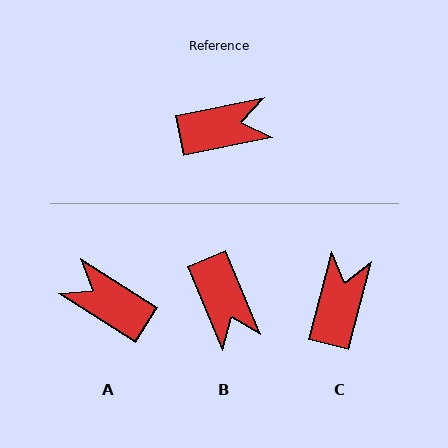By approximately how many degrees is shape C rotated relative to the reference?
Approximately 64 degrees counter-clockwise.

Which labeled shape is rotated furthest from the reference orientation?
A, about 137 degrees away.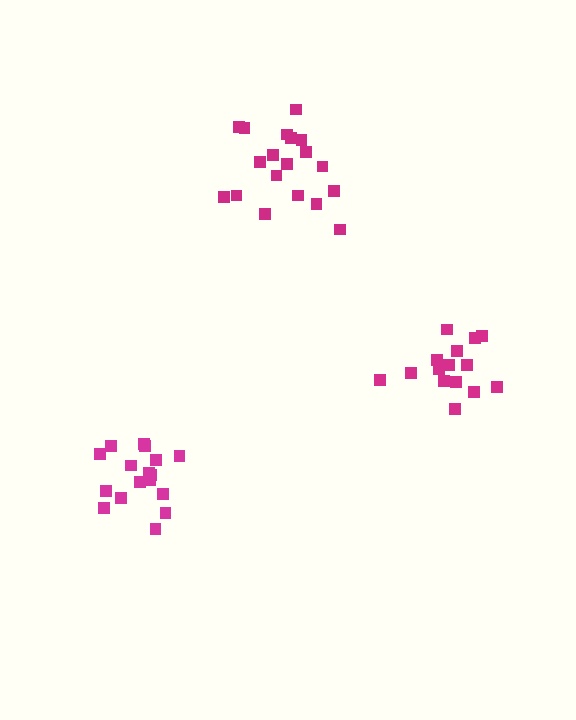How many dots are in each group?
Group 1: 17 dots, Group 2: 19 dots, Group 3: 15 dots (51 total).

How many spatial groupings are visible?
There are 3 spatial groupings.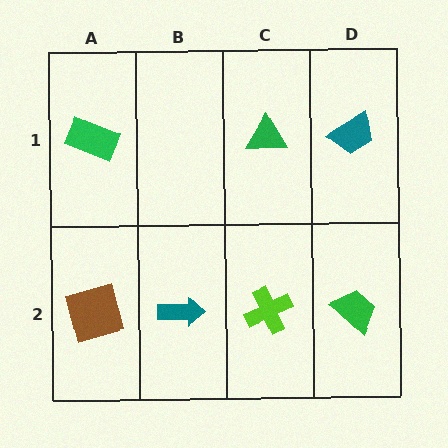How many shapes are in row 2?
4 shapes.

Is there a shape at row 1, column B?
No, that cell is empty.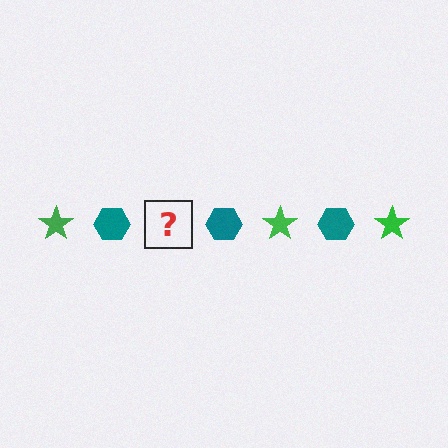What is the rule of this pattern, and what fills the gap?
The rule is that the pattern alternates between green star and teal hexagon. The gap should be filled with a green star.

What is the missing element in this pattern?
The missing element is a green star.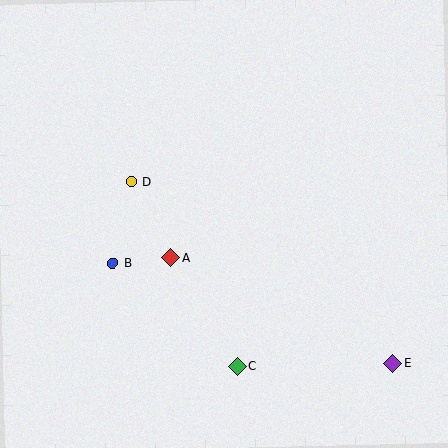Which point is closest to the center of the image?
Point A at (171, 258) is closest to the center.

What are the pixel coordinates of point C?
Point C is at (237, 366).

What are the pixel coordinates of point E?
Point E is at (393, 363).